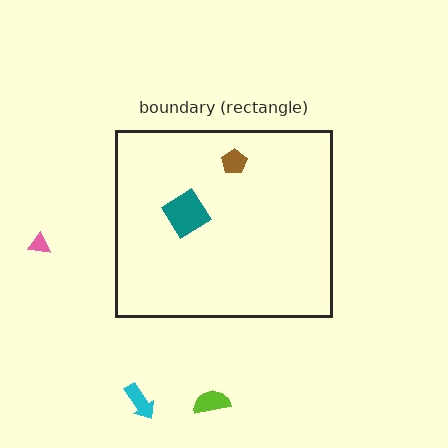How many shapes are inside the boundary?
2 inside, 3 outside.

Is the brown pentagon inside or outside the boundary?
Inside.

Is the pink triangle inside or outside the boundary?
Outside.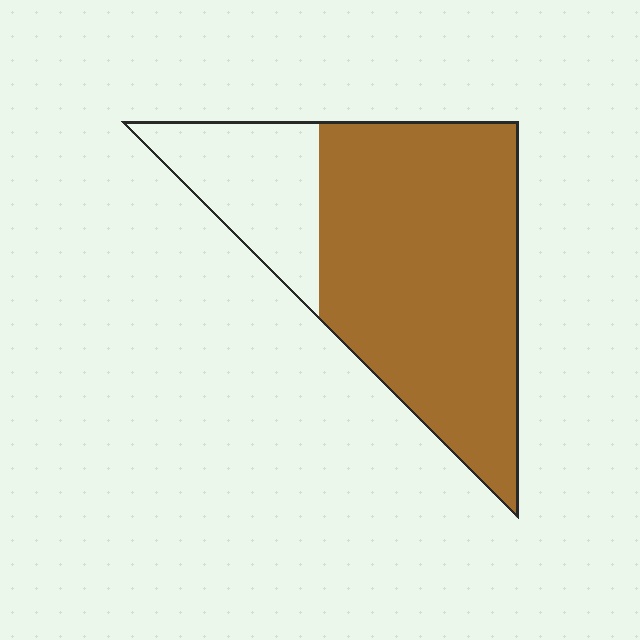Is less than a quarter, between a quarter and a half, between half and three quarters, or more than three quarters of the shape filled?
More than three quarters.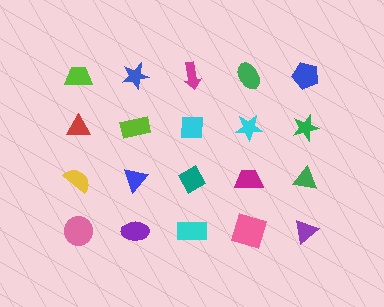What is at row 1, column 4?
A green ellipse.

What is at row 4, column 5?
A purple triangle.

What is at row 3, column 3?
A teal diamond.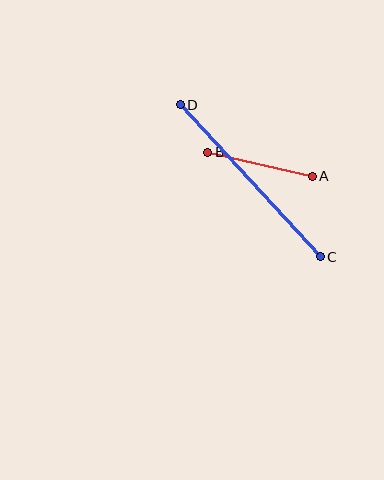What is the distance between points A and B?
The distance is approximately 107 pixels.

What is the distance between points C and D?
The distance is approximately 207 pixels.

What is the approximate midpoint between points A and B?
The midpoint is at approximately (260, 164) pixels.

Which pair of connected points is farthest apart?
Points C and D are farthest apart.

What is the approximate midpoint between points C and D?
The midpoint is at approximately (250, 181) pixels.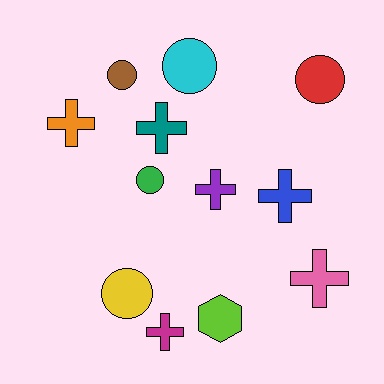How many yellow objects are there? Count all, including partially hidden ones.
There is 1 yellow object.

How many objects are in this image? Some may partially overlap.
There are 12 objects.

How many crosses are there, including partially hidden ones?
There are 6 crosses.